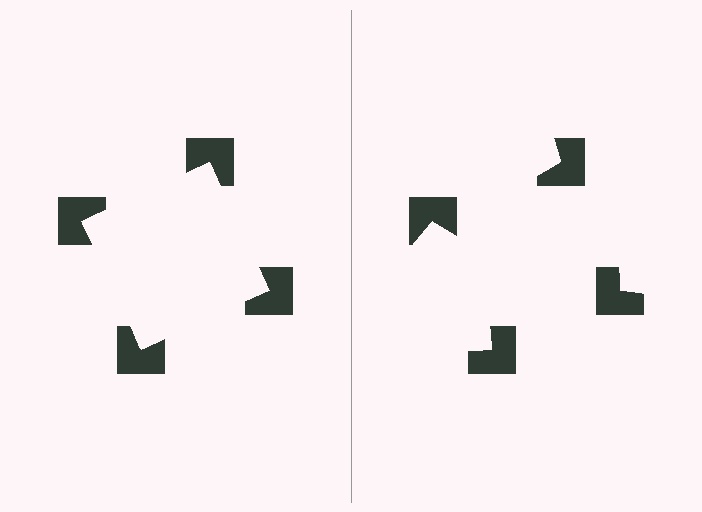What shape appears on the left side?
An illusory square.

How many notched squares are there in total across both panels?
8 — 4 on each side.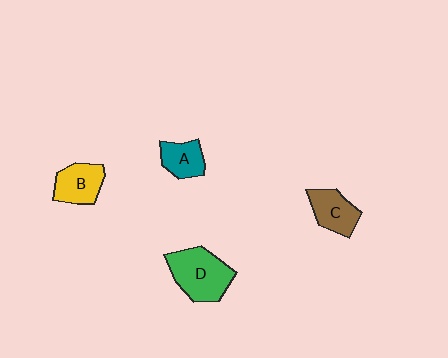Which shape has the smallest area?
Shape A (teal).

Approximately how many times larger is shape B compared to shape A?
Approximately 1.2 times.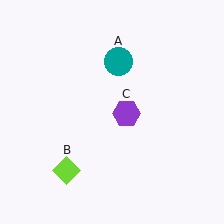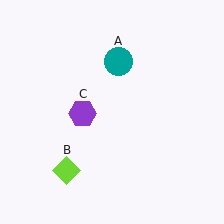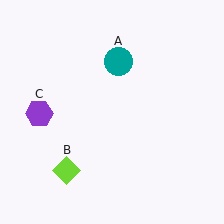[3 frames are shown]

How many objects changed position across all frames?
1 object changed position: purple hexagon (object C).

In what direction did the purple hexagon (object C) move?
The purple hexagon (object C) moved left.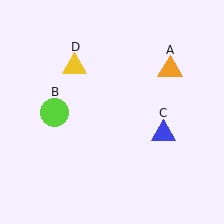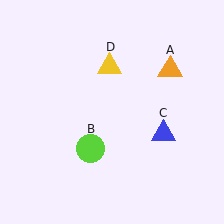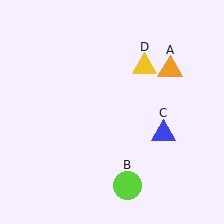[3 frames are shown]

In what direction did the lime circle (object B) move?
The lime circle (object B) moved down and to the right.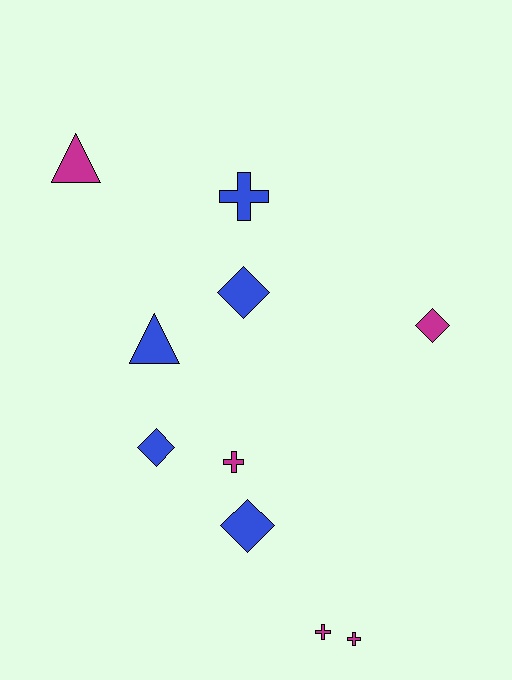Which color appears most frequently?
Blue, with 5 objects.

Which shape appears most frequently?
Diamond, with 4 objects.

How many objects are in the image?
There are 10 objects.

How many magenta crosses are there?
There are 3 magenta crosses.